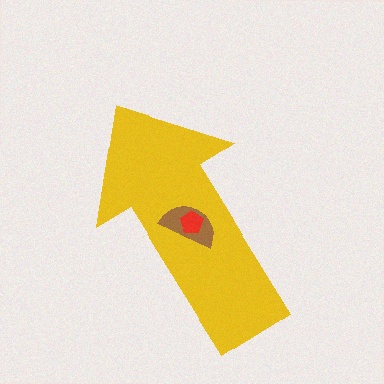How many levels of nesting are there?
3.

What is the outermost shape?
The yellow arrow.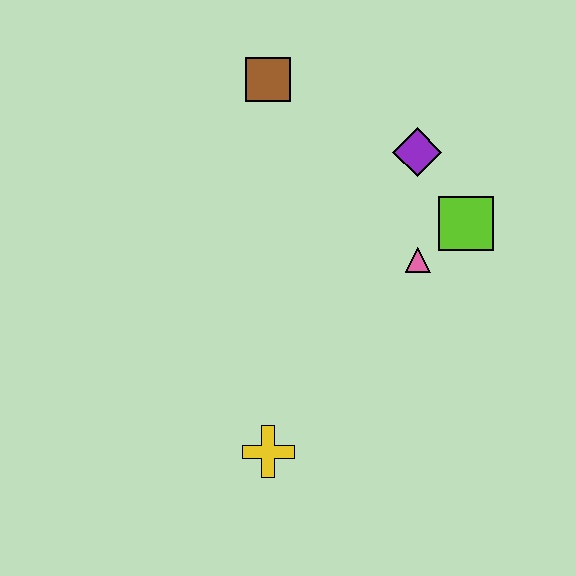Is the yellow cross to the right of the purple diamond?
No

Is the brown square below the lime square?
No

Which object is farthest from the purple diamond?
The yellow cross is farthest from the purple diamond.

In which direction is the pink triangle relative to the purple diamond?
The pink triangle is below the purple diamond.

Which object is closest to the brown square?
The purple diamond is closest to the brown square.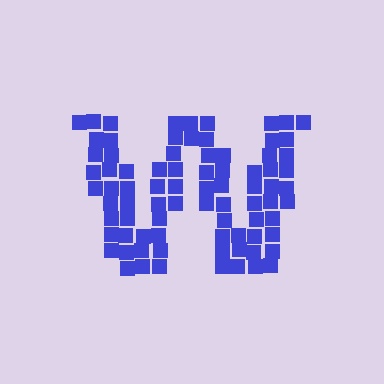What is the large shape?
The large shape is the letter W.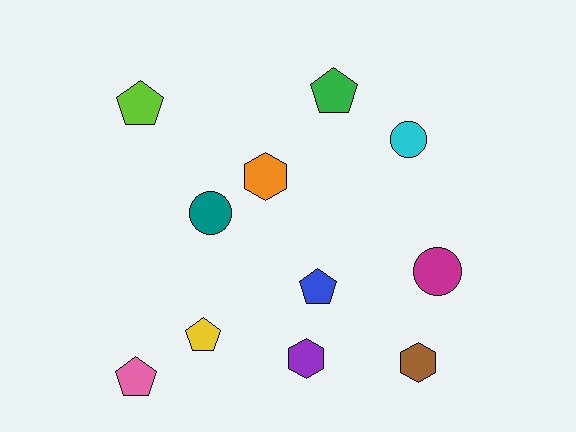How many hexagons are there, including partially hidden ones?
There are 3 hexagons.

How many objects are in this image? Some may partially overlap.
There are 11 objects.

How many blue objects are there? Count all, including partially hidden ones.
There is 1 blue object.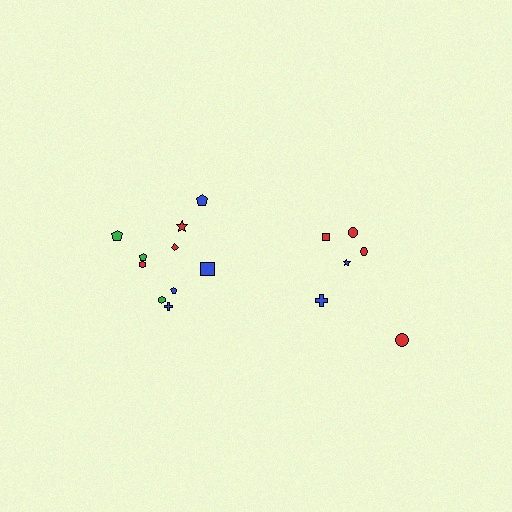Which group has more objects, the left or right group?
The left group.